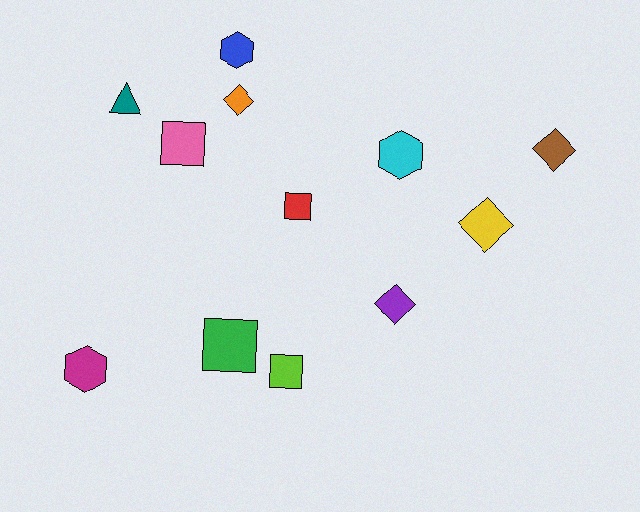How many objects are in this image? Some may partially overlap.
There are 12 objects.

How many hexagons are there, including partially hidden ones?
There are 3 hexagons.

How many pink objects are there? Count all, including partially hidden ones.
There is 1 pink object.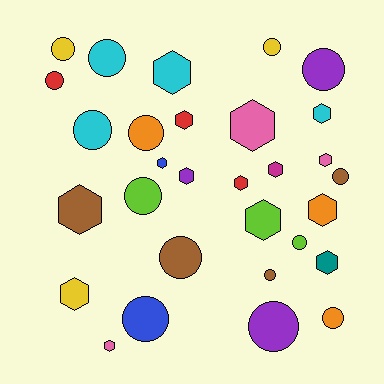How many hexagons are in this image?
There are 15 hexagons.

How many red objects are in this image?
There are 3 red objects.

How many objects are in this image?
There are 30 objects.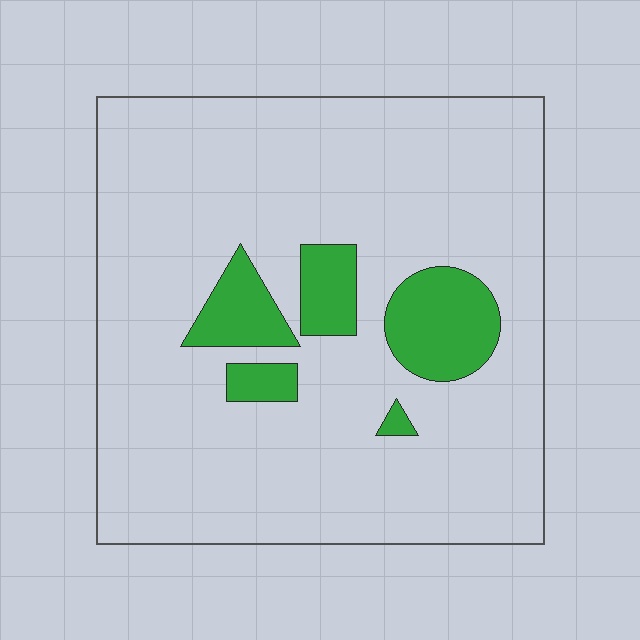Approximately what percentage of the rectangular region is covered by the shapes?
Approximately 15%.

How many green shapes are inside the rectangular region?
5.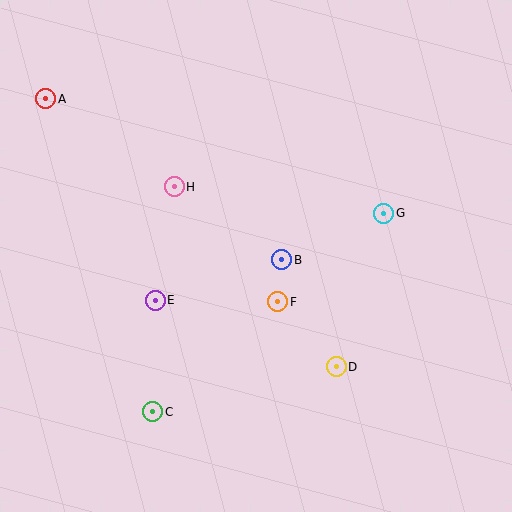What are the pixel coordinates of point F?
Point F is at (278, 302).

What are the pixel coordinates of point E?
Point E is at (155, 300).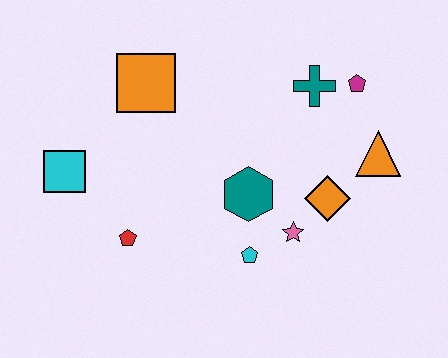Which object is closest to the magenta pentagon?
The teal cross is closest to the magenta pentagon.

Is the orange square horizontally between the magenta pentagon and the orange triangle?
No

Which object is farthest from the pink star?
The cyan square is farthest from the pink star.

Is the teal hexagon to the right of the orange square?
Yes